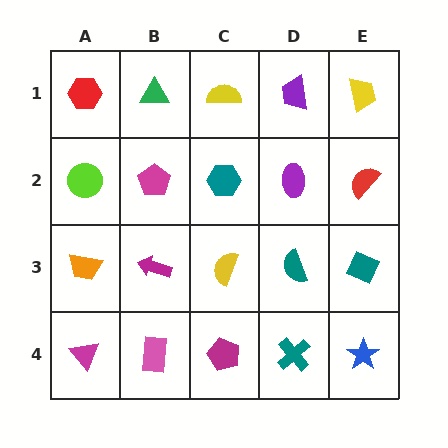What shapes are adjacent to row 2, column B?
A green triangle (row 1, column B), a magenta arrow (row 3, column B), a lime circle (row 2, column A), a teal hexagon (row 2, column C).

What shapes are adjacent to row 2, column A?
A red hexagon (row 1, column A), an orange trapezoid (row 3, column A), a magenta pentagon (row 2, column B).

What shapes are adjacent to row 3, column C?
A teal hexagon (row 2, column C), a magenta pentagon (row 4, column C), a magenta arrow (row 3, column B), a teal semicircle (row 3, column D).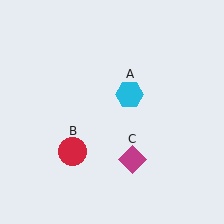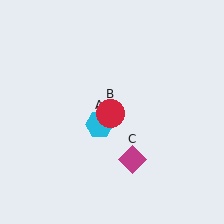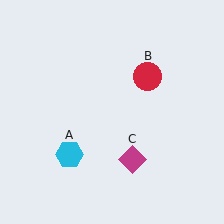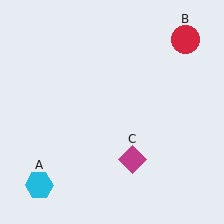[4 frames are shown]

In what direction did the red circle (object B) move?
The red circle (object B) moved up and to the right.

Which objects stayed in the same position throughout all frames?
Magenta diamond (object C) remained stationary.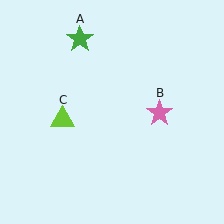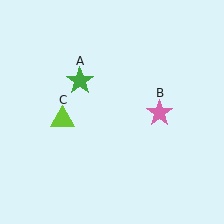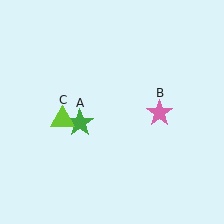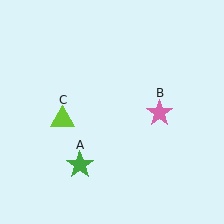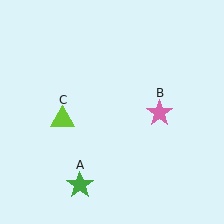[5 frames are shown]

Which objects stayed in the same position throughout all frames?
Pink star (object B) and lime triangle (object C) remained stationary.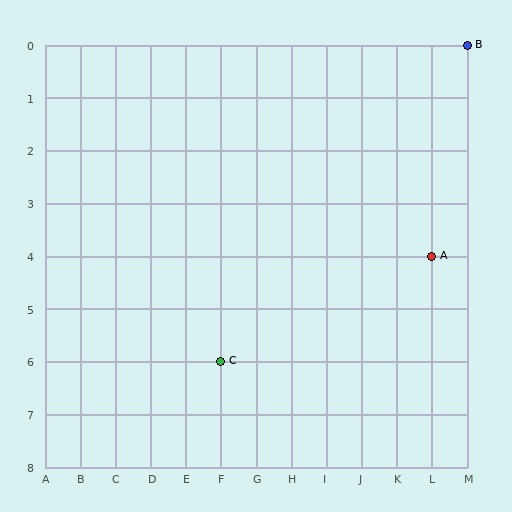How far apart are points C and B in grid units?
Points C and B are 7 columns and 6 rows apart (about 9.2 grid units diagonally).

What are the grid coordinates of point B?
Point B is at grid coordinates (M, 0).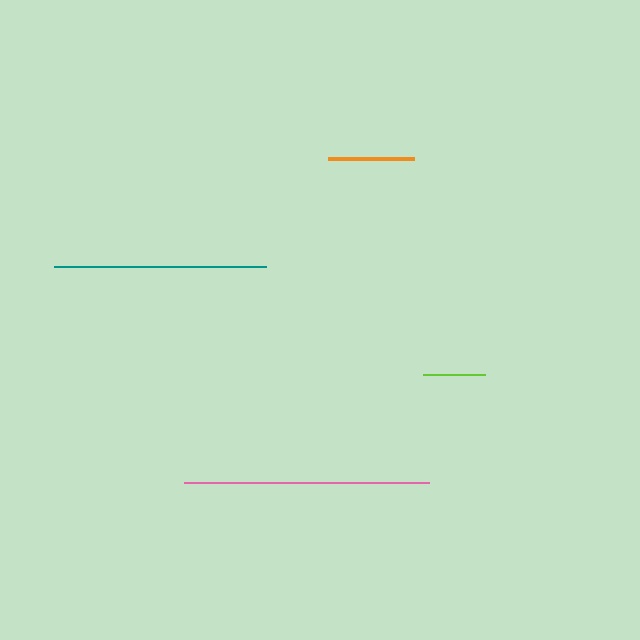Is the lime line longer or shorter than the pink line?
The pink line is longer than the lime line.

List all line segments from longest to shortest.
From longest to shortest: pink, teal, orange, lime.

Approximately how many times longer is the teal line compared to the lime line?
The teal line is approximately 3.5 times the length of the lime line.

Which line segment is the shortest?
The lime line is the shortest at approximately 61 pixels.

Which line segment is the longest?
The pink line is the longest at approximately 245 pixels.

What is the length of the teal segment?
The teal segment is approximately 212 pixels long.